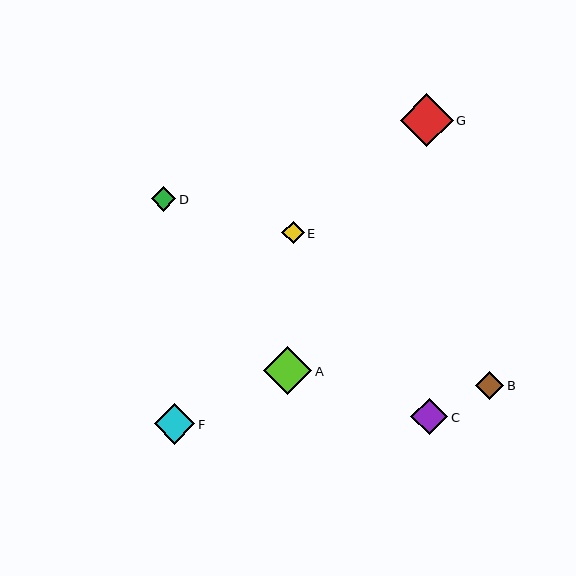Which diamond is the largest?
Diamond G is the largest with a size of approximately 53 pixels.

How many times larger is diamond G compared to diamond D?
Diamond G is approximately 2.1 times the size of diamond D.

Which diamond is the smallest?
Diamond E is the smallest with a size of approximately 22 pixels.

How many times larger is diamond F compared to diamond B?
Diamond F is approximately 1.5 times the size of diamond B.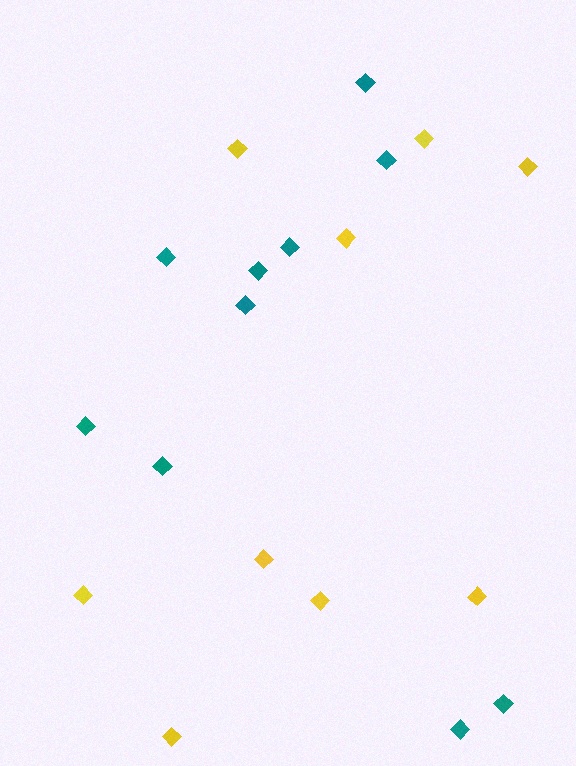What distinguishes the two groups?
There are 2 groups: one group of yellow diamonds (9) and one group of teal diamonds (10).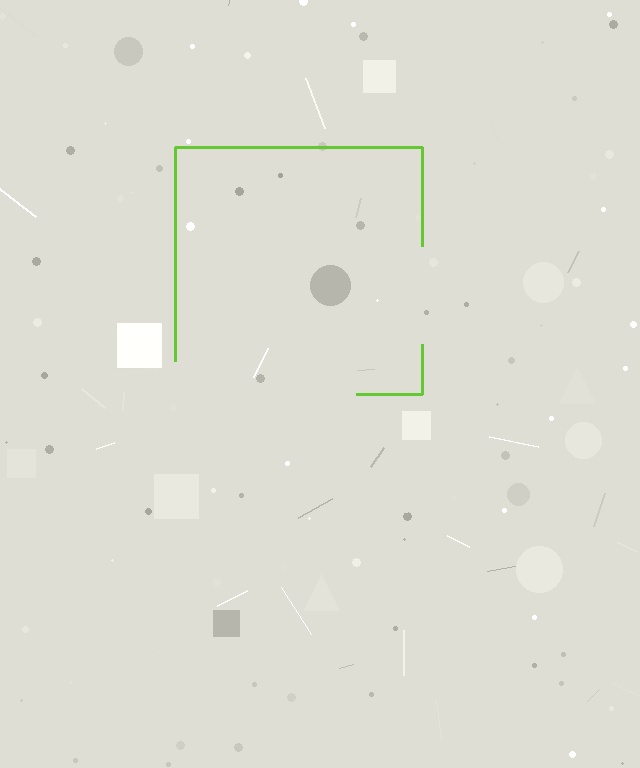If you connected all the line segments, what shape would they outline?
They would outline a square.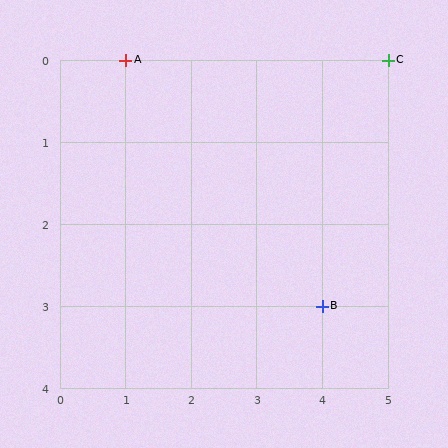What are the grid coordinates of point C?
Point C is at grid coordinates (5, 0).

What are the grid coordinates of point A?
Point A is at grid coordinates (1, 0).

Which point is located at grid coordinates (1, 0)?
Point A is at (1, 0).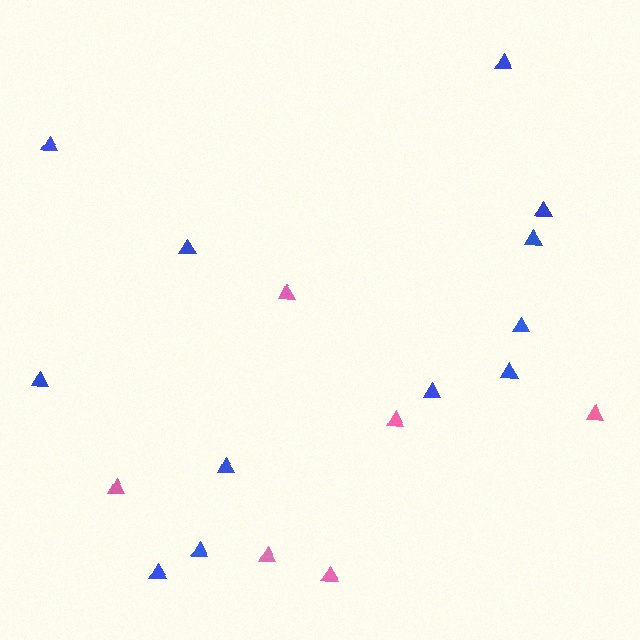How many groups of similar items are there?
There are 2 groups: one group of pink triangles (6) and one group of blue triangles (12).